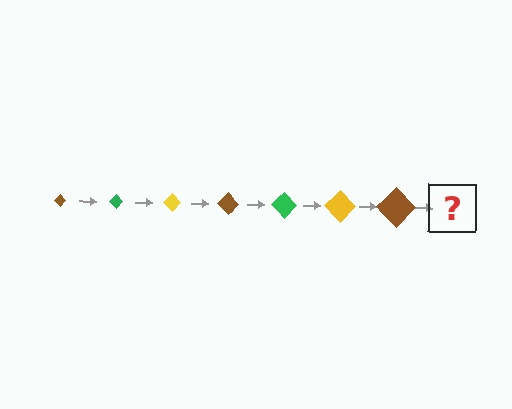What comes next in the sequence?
The next element should be a green diamond, larger than the previous one.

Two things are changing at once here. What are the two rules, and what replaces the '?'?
The two rules are that the diamond grows larger each step and the color cycles through brown, green, and yellow. The '?' should be a green diamond, larger than the previous one.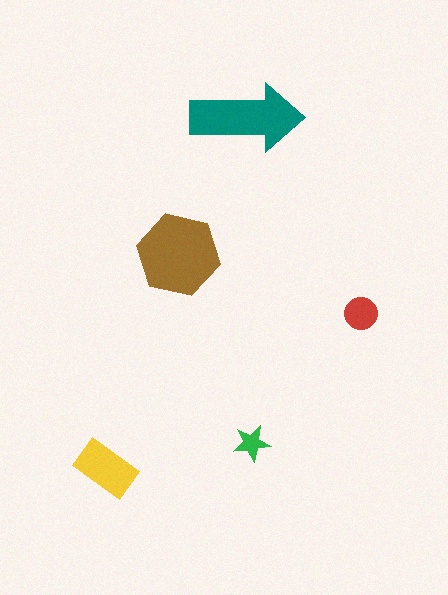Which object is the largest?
The brown hexagon.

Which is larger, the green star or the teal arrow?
The teal arrow.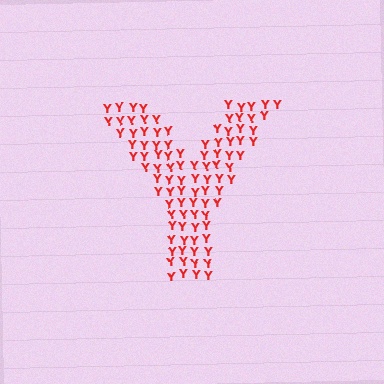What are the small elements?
The small elements are letter Y's.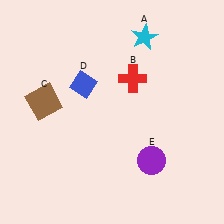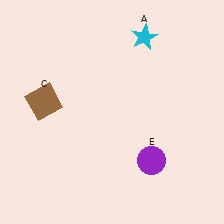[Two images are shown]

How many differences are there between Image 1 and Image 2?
There are 2 differences between the two images.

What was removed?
The red cross (B), the blue diamond (D) were removed in Image 2.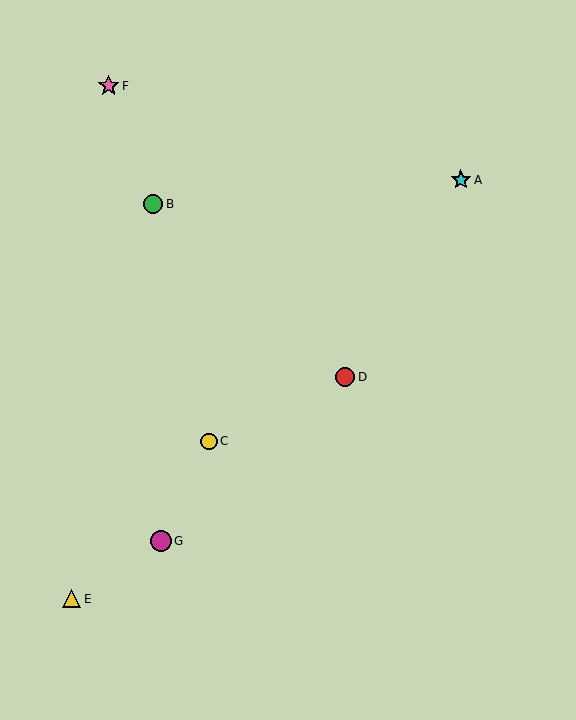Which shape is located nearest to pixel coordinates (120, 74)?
The pink star (labeled F) at (109, 86) is nearest to that location.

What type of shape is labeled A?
Shape A is a cyan star.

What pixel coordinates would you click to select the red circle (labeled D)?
Click at (345, 377) to select the red circle D.